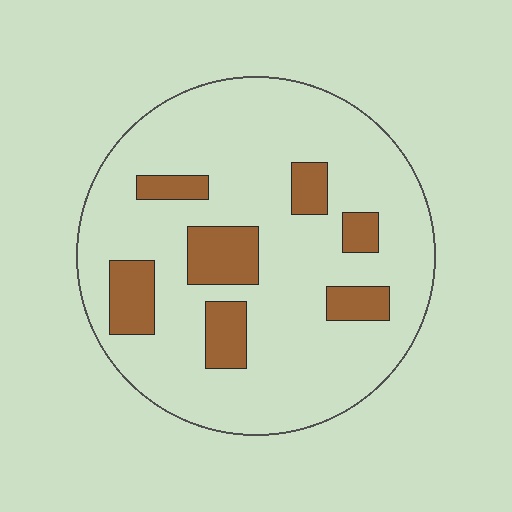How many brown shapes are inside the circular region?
7.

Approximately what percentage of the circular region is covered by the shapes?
Approximately 20%.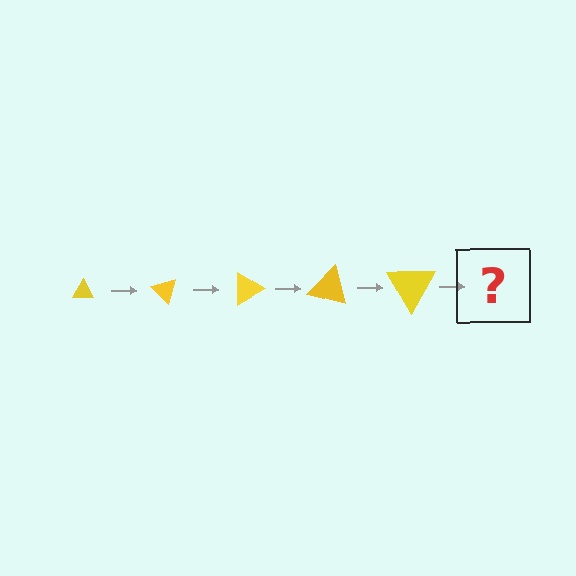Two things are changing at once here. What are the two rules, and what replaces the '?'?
The two rules are that the triangle grows larger each step and it rotates 45 degrees each step. The '?' should be a triangle, larger than the previous one and rotated 225 degrees from the start.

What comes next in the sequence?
The next element should be a triangle, larger than the previous one and rotated 225 degrees from the start.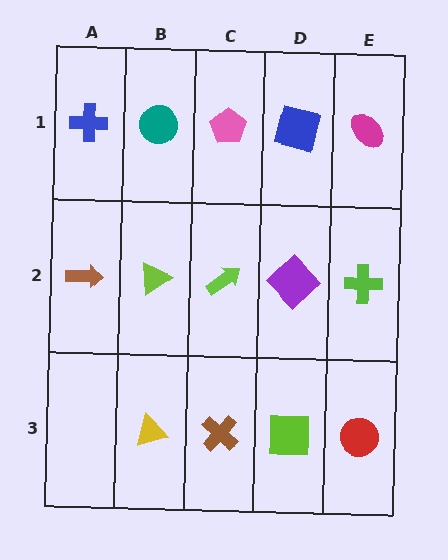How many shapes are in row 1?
5 shapes.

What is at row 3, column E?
A red circle.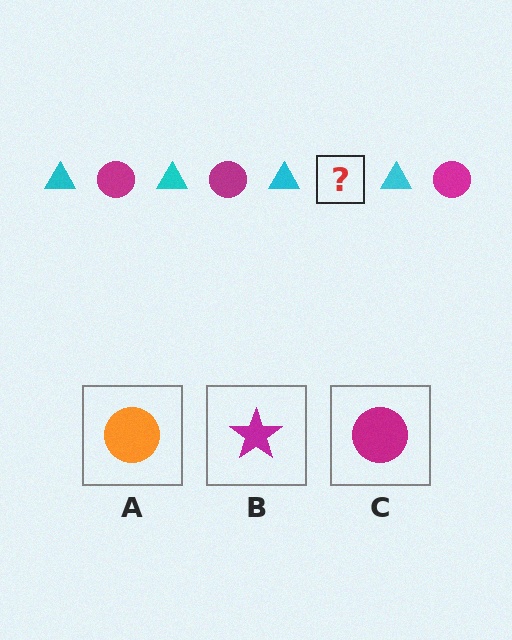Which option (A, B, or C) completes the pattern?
C.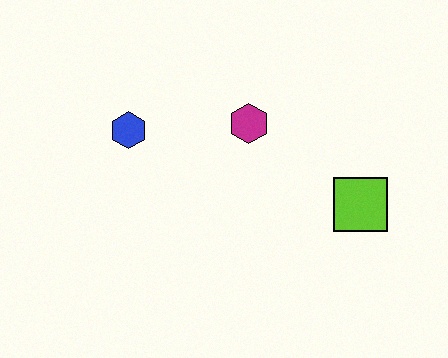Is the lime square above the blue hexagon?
No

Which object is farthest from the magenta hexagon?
The lime square is farthest from the magenta hexagon.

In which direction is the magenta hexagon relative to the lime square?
The magenta hexagon is to the left of the lime square.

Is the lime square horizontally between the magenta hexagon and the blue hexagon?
No